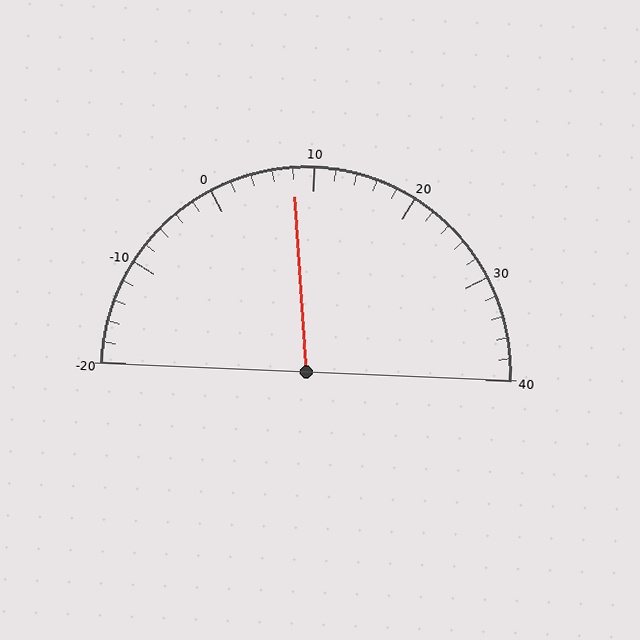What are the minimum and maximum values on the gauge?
The gauge ranges from -20 to 40.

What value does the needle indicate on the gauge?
The needle indicates approximately 8.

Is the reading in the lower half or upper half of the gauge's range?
The reading is in the lower half of the range (-20 to 40).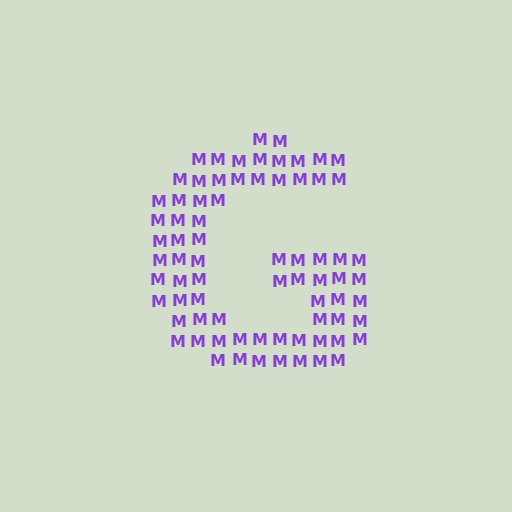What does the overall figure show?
The overall figure shows the letter G.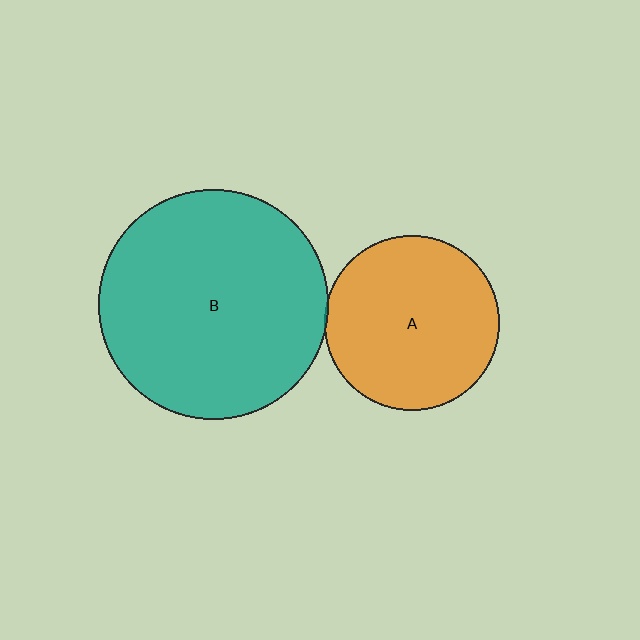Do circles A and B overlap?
Yes.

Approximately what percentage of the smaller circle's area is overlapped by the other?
Approximately 5%.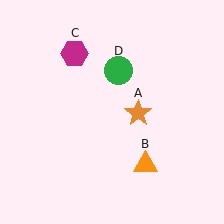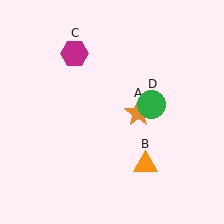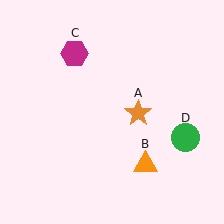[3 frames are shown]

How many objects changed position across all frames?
1 object changed position: green circle (object D).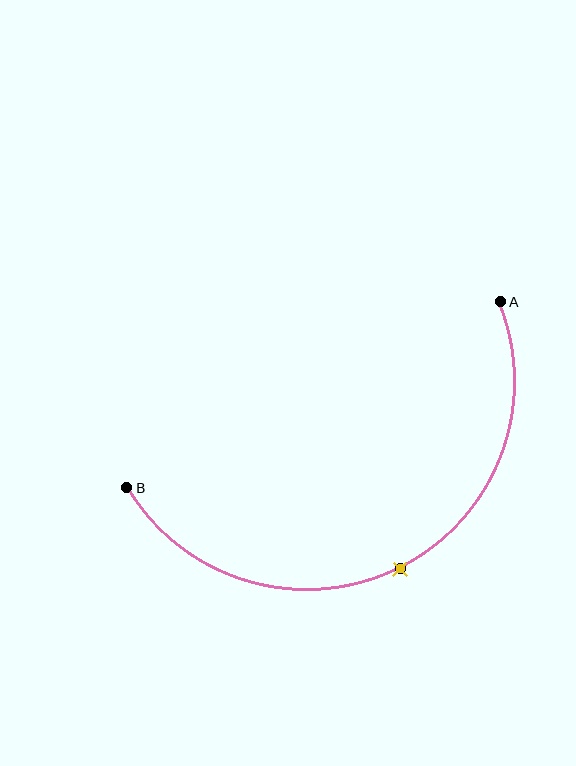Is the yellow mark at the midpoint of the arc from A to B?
Yes. The yellow mark lies on the arc at equal arc-length from both A and B — it is the arc midpoint.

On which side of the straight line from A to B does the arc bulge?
The arc bulges below the straight line connecting A and B.